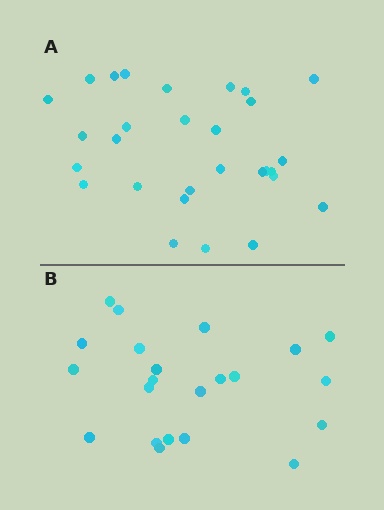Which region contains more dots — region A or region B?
Region A (the top region) has more dots.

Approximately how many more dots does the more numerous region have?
Region A has roughly 8 or so more dots than region B.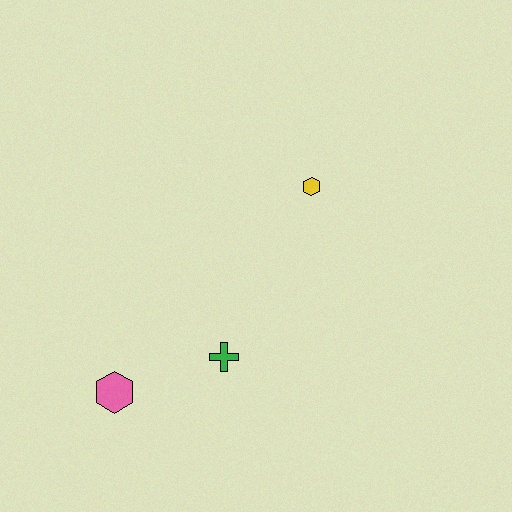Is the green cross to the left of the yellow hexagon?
Yes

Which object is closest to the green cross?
The pink hexagon is closest to the green cross.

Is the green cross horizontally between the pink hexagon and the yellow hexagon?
Yes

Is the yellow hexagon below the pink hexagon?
No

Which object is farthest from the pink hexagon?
The yellow hexagon is farthest from the pink hexagon.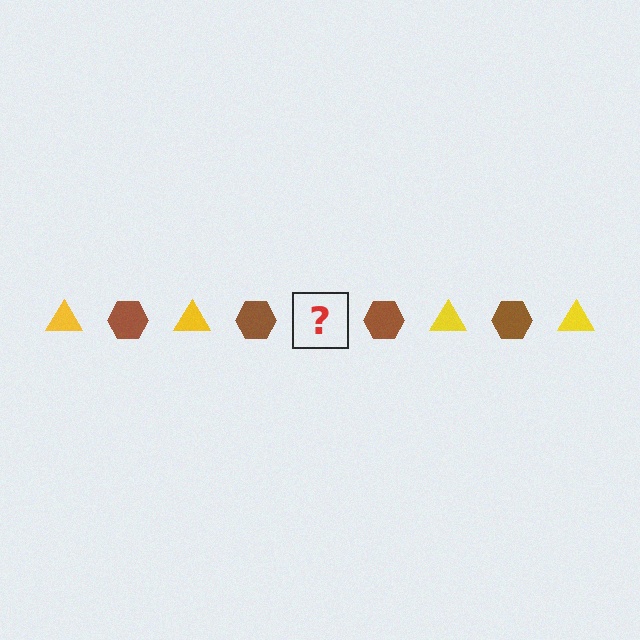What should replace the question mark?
The question mark should be replaced with a yellow triangle.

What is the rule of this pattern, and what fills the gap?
The rule is that the pattern alternates between yellow triangle and brown hexagon. The gap should be filled with a yellow triangle.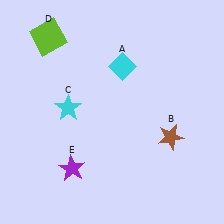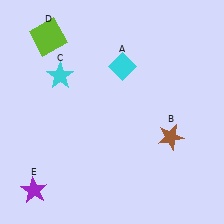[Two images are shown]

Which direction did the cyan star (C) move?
The cyan star (C) moved up.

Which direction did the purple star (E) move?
The purple star (E) moved left.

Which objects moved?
The objects that moved are: the cyan star (C), the purple star (E).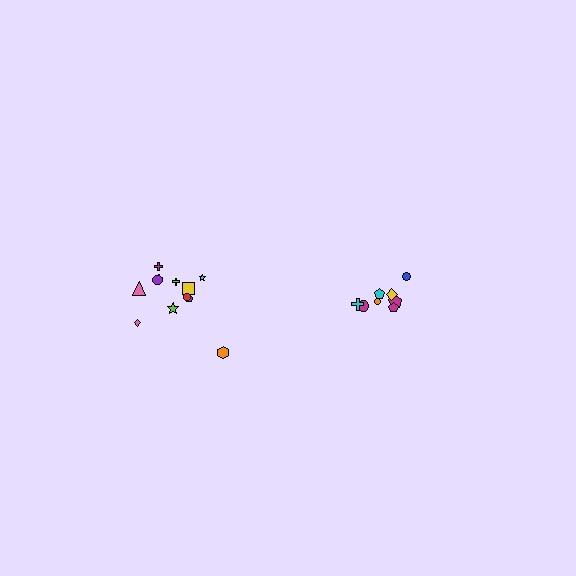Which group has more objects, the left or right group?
The left group.